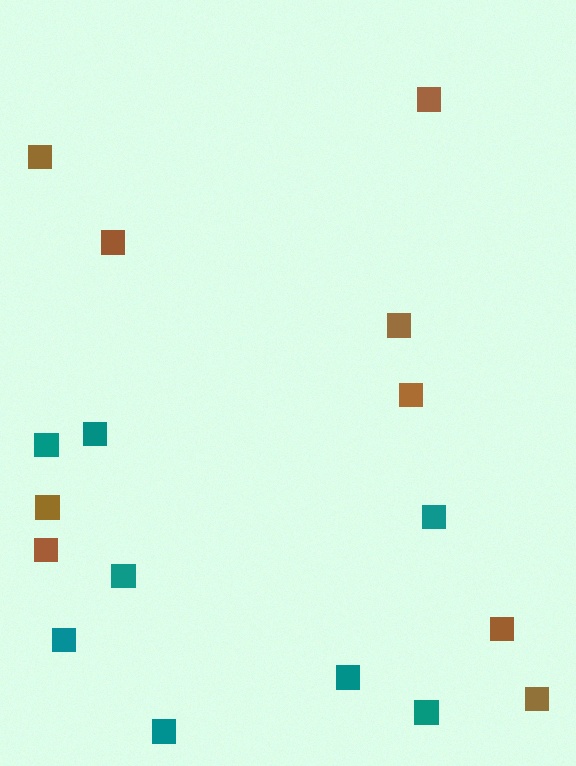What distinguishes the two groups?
There are 2 groups: one group of brown squares (9) and one group of teal squares (8).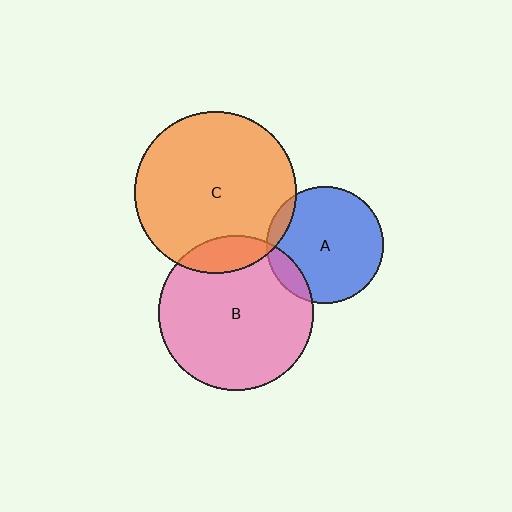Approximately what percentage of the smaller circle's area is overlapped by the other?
Approximately 15%.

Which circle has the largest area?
Circle C (orange).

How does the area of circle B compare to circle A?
Approximately 1.7 times.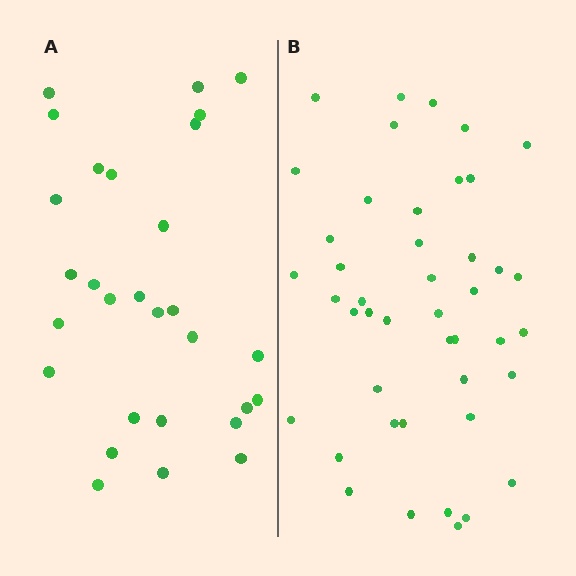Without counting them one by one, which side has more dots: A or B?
Region B (the right region) has more dots.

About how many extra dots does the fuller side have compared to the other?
Region B has approximately 15 more dots than region A.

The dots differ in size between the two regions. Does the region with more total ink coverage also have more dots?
No. Region A has more total ink coverage because its dots are larger, but region B actually contains more individual dots. Total area can be misleading — the number of items is what matters here.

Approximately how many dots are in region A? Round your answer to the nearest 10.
About 30 dots. (The exact count is 29, which rounds to 30.)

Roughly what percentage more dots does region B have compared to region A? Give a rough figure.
About 50% more.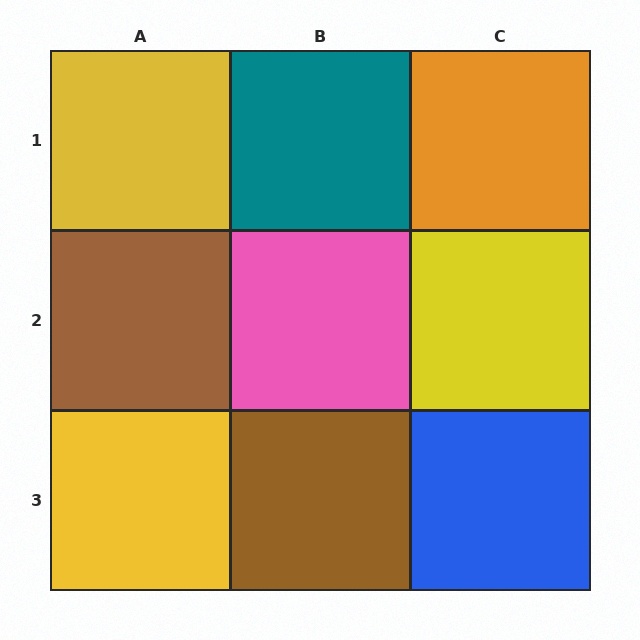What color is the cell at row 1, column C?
Orange.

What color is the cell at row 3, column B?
Brown.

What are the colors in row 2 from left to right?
Brown, pink, yellow.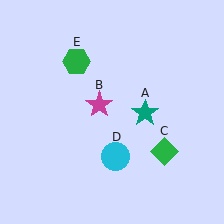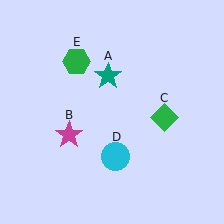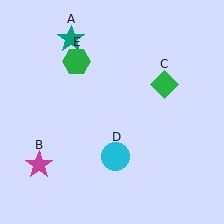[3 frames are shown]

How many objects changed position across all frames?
3 objects changed position: teal star (object A), magenta star (object B), green diamond (object C).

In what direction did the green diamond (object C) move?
The green diamond (object C) moved up.